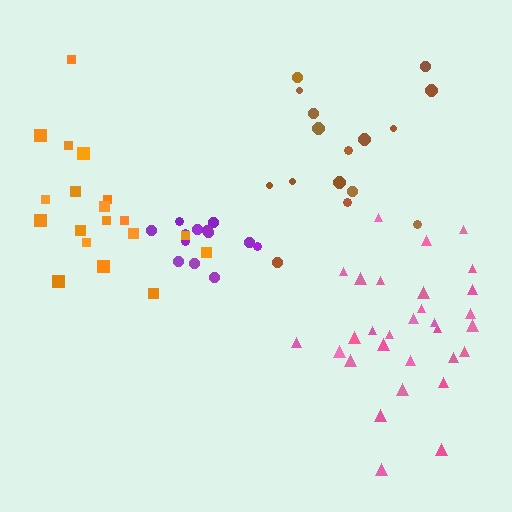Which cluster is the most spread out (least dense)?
Orange.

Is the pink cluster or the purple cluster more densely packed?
Purple.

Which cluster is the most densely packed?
Purple.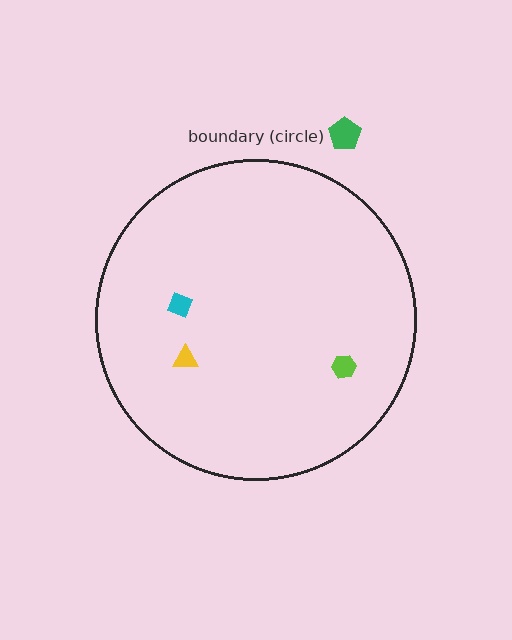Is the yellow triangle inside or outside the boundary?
Inside.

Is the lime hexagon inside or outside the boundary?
Inside.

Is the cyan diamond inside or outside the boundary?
Inside.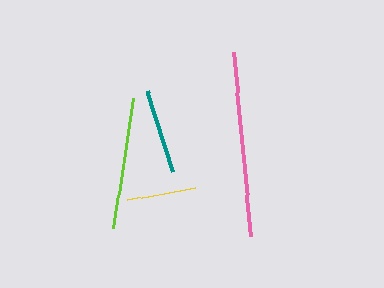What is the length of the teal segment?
The teal segment is approximately 85 pixels long.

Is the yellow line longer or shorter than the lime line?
The lime line is longer than the yellow line.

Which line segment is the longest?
The pink line is the longest at approximately 184 pixels.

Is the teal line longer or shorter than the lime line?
The lime line is longer than the teal line.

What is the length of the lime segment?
The lime segment is approximately 132 pixels long.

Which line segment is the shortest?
The yellow line is the shortest at approximately 68 pixels.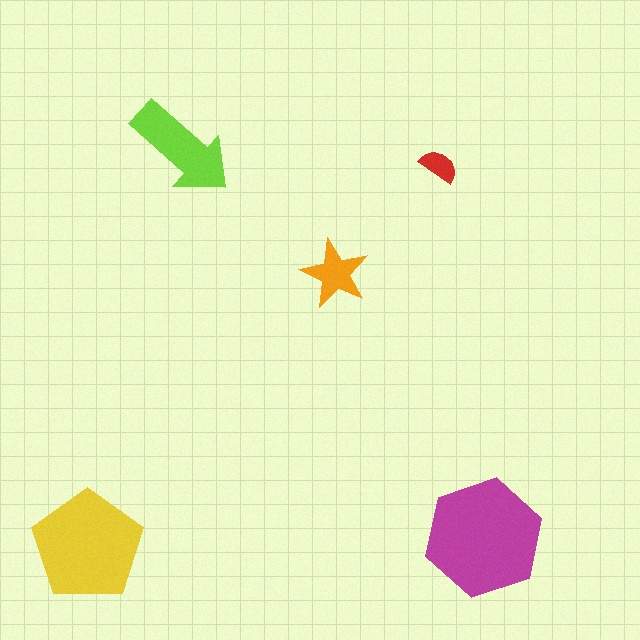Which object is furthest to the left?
The yellow pentagon is leftmost.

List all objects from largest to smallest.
The magenta hexagon, the yellow pentagon, the lime arrow, the orange star, the red semicircle.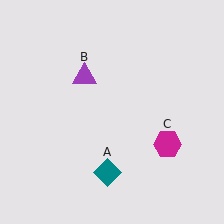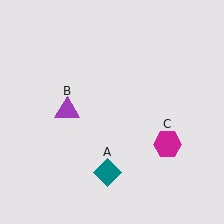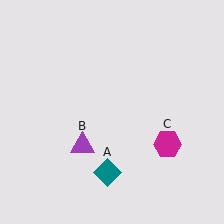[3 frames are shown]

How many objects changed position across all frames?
1 object changed position: purple triangle (object B).